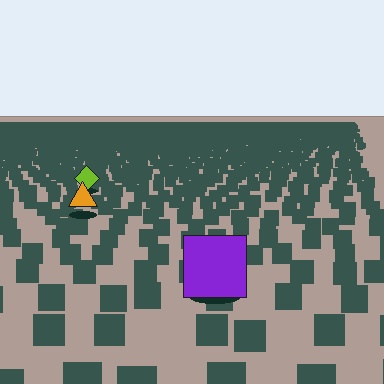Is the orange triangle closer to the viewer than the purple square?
No. The purple square is closer — you can tell from the texture gradient: the ground texture is coarser near it.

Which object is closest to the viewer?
The purple square is closest. The texture marks near it are larger and more spread out.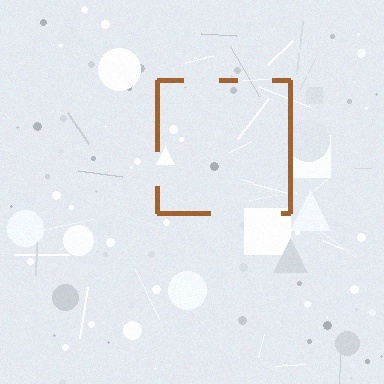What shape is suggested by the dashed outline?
The dashed outline suggests a square.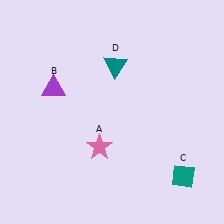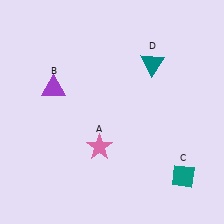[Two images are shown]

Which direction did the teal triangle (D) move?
The teal triangle (D) moved right.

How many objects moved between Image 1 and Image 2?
1 object moved between the two images.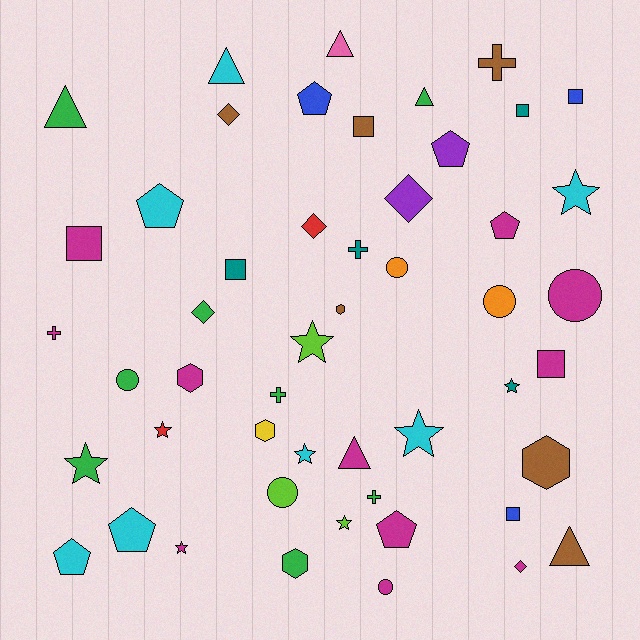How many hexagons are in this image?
There are 5 hexagons.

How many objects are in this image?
There are 50 objects.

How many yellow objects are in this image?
There is 1 yellow object.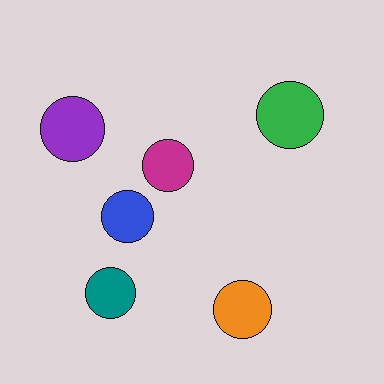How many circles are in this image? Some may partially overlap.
There are 6 circles.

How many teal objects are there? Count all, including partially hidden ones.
There is 1 teal object.